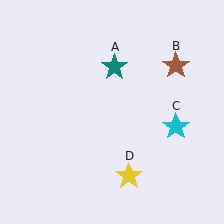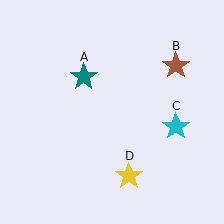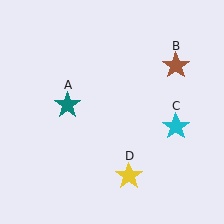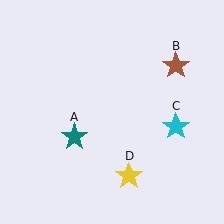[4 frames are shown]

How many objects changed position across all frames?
1 object changed position: teal star (object A).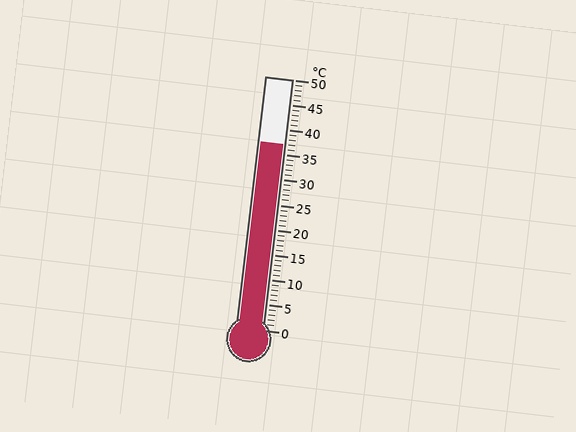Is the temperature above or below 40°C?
The temperature is below 40°C.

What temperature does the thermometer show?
The thermometer shows approximately 37°C.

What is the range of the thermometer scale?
The thermometer scale ranges from 0°C to 50°C.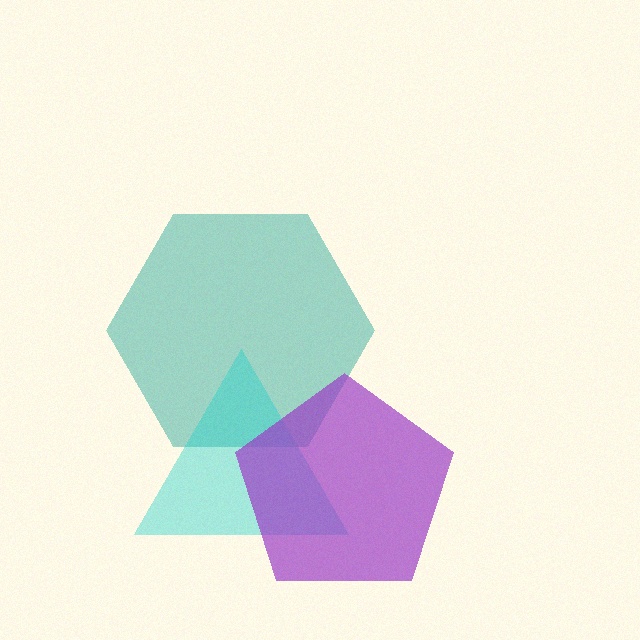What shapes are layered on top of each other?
The layered shapes are: a teal hexagon, a cyan triangle, a purple pentagon.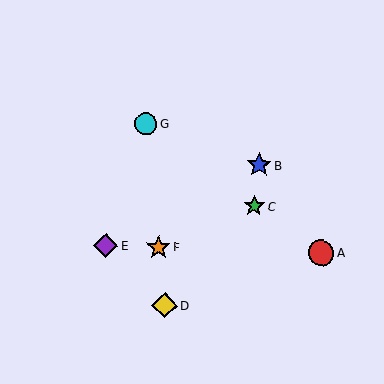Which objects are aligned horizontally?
Objects A, E, F are aligned horizontally.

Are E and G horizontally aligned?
No, E is at y≈246 and G is at y≈124.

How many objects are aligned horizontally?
3 objects (A, E, F) are aligned horizontally.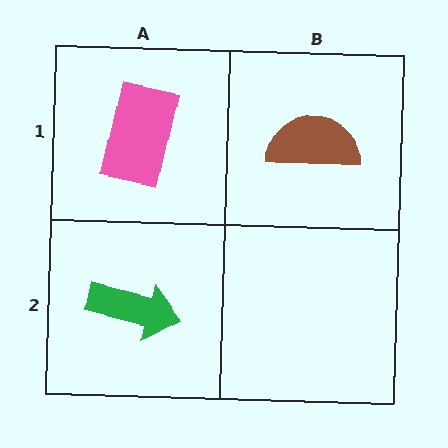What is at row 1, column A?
A pink rectangle.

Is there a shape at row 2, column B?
No, that cell is empty.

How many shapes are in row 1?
2 shapes.